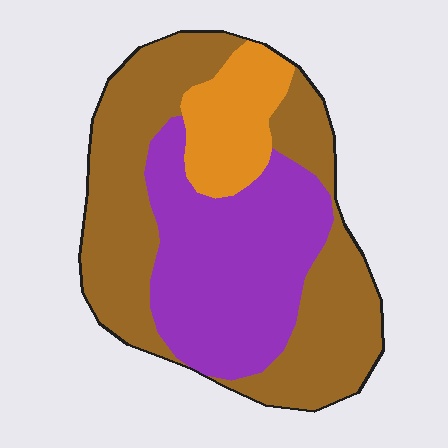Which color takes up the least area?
Orange, at roughly 15%.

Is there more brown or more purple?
Brown.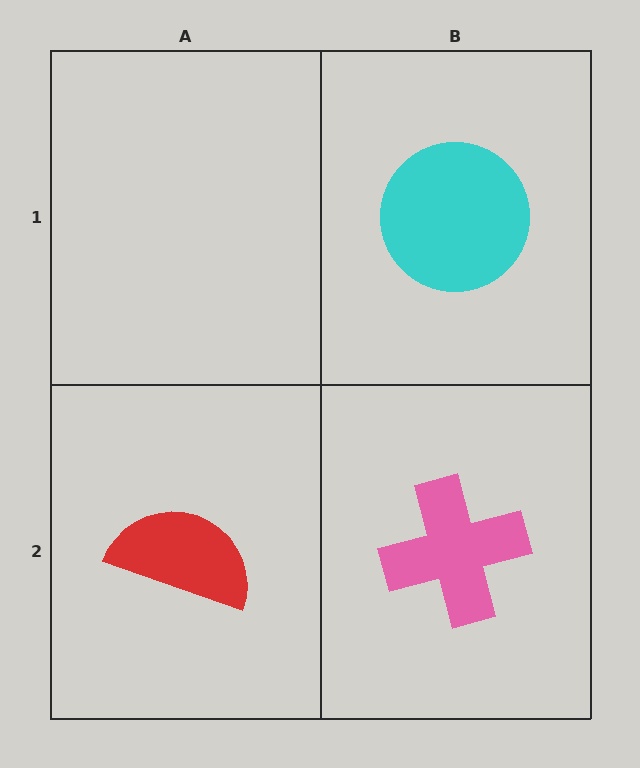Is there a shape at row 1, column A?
No, that cell is empty.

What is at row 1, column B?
A cyan circle.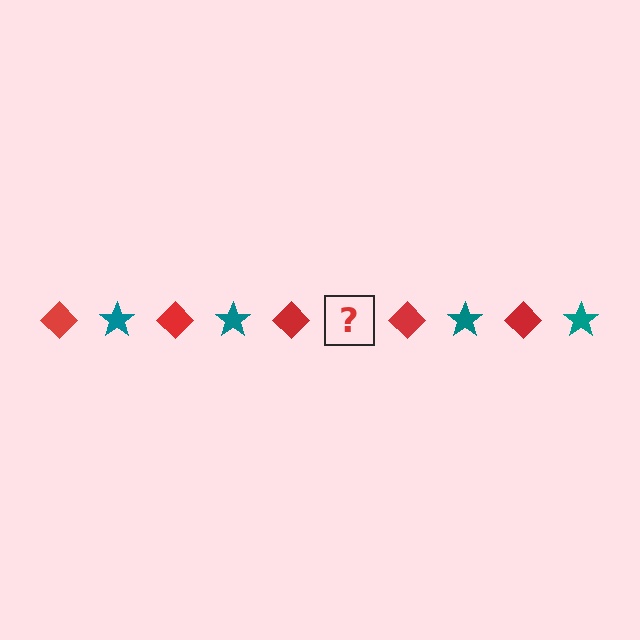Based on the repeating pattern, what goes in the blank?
The blank should be a teal star.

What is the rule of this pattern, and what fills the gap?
The rule is that the pattern alternates between red diamond and teal star. The gap should be filled with a teal star.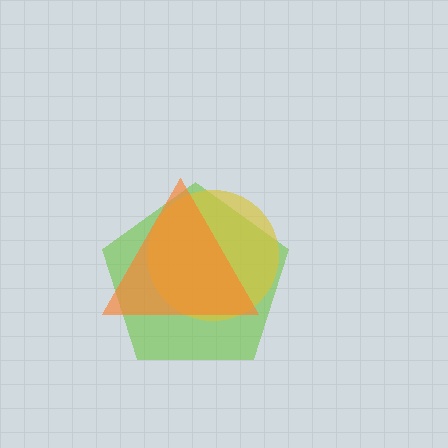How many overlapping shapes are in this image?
There are 3 overlapping shapes in the image.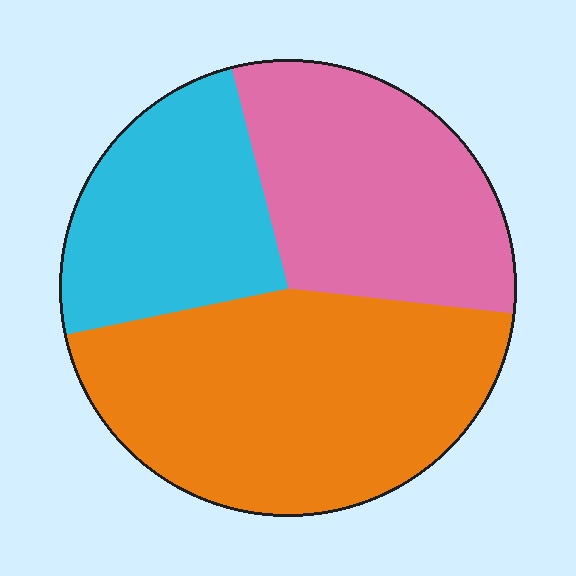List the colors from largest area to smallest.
From largest to smallest: orange, pink, cyan.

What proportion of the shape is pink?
Pink covers about 30% of the shape.